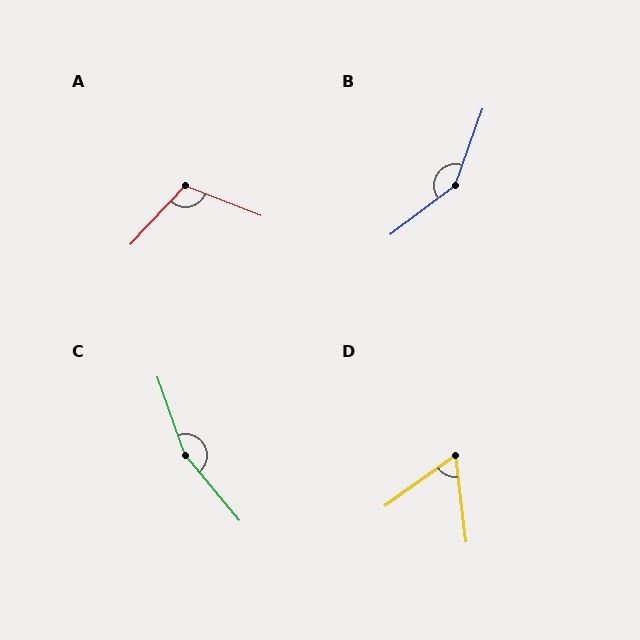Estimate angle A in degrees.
Approximately 112 degrees.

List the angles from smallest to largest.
D (61°), A (112°), B (147°), C (160°).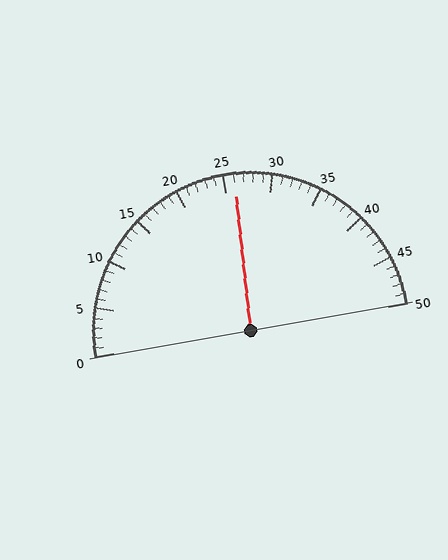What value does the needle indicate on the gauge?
The needle indicates approximately 26.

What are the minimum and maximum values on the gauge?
The gauge ranges from 0 to 50.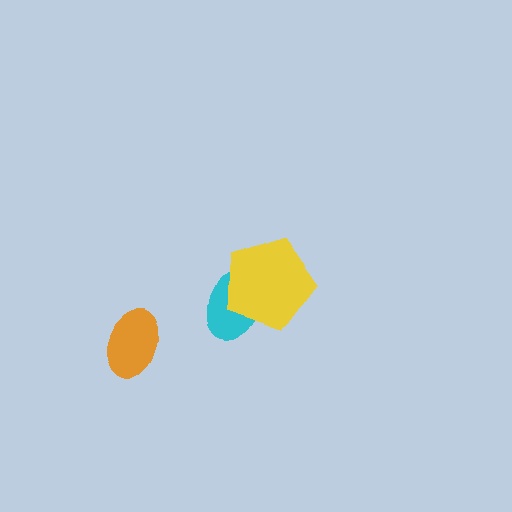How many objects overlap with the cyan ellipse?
1 object overlaps with the cyan ellipse.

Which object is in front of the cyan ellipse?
The yellow pentagon is in front of the cyan ellipse.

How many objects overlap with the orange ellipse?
0 objects overlap with the orange ellipse.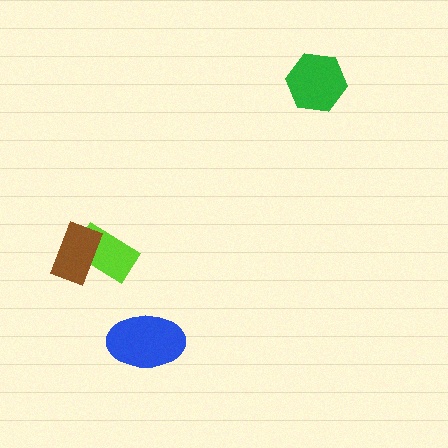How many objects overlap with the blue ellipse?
0 objects overlap with the blue ellipse.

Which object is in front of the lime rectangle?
The brown rectangle is in front of the lime rectangle.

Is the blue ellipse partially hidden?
No, no other shape covers it.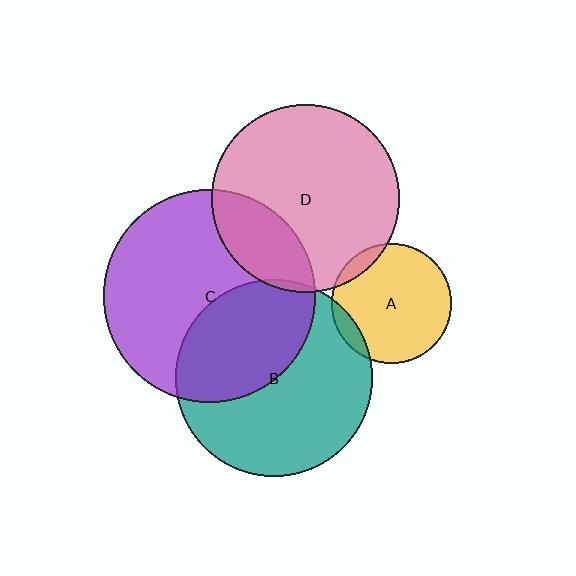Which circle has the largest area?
Circle C (purple).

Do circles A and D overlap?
Yes.